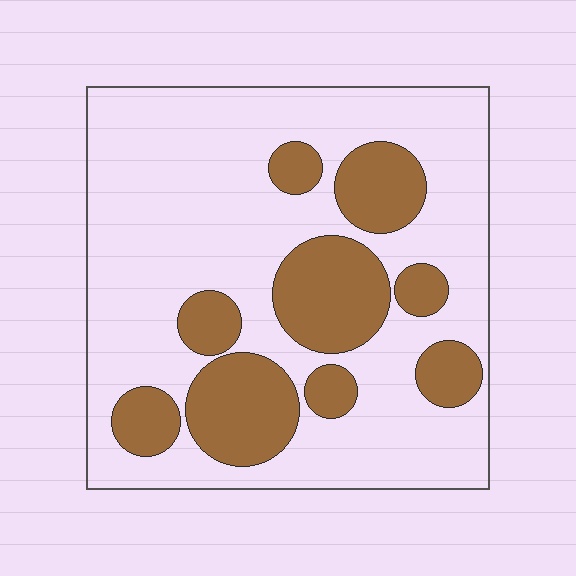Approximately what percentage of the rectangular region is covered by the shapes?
Approximately 30%.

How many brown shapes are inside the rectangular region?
9.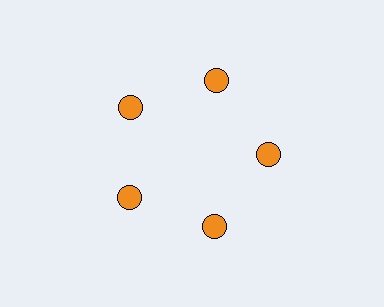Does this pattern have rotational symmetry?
Yes, this pattern has 5-fold rotational symmetry. It looks the same after rotating 72 degrees around the center.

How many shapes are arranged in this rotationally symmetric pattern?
There are 5 shapes, arranged in 5 groups of 1.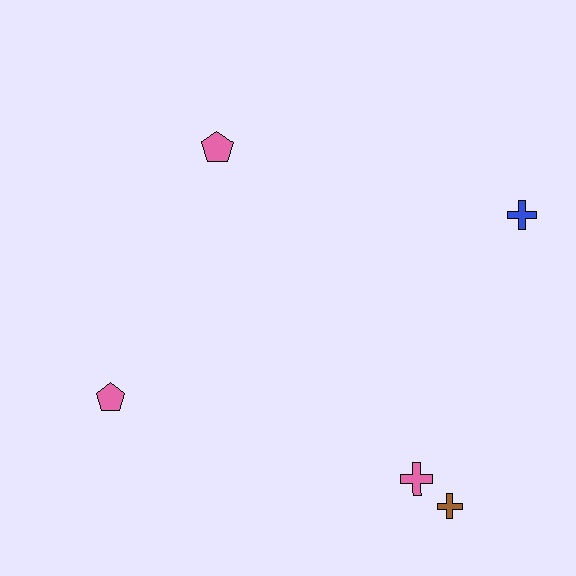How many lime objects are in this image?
There are no lime objects.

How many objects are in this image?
There are 5 objects.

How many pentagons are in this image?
There are 2 pentagons.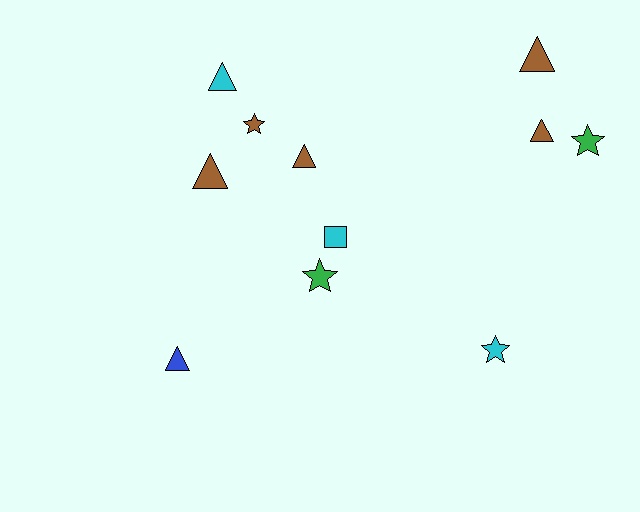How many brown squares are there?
There are no brown squares.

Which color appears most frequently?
Brown, with 5 objects.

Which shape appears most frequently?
Triangle, with 6 objects.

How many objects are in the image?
There are 11 objects.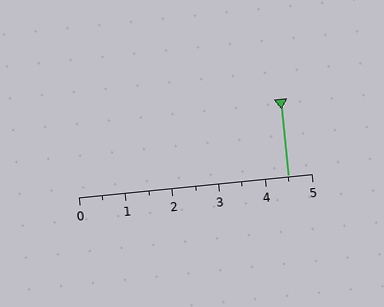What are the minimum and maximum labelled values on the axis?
The axis runs from 0 to 5.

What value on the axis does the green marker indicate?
The marker indicates approximately 4.5.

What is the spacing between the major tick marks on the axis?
The major ticks are spaced 1 apart.